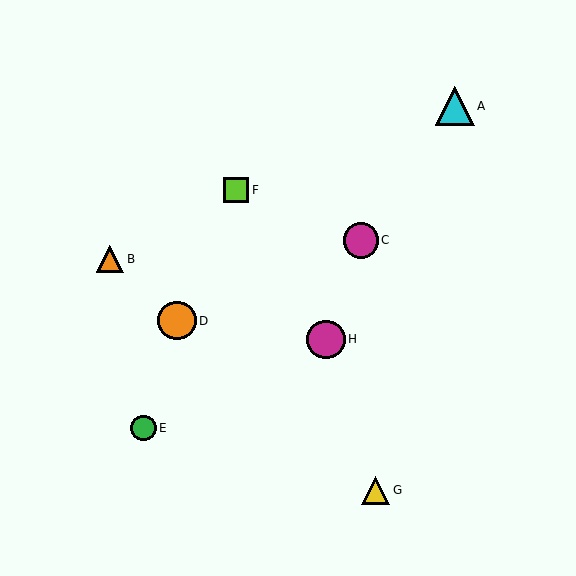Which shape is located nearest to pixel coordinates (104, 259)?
The orange triangle (labeled B) at (110, 259) is nearest to that location.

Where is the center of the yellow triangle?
The center of the yellow triangle is at (376, 490).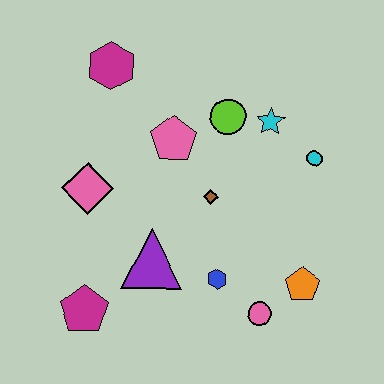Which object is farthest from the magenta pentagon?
The cyan circle is farthest from the magenta pentagon.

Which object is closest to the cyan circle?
The cyan star is closest to the cyan circle.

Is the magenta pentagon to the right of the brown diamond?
No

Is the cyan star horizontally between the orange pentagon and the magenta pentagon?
Yes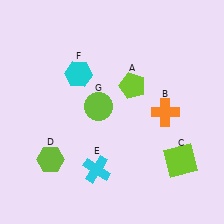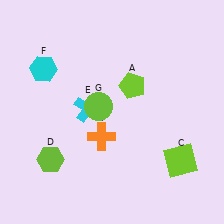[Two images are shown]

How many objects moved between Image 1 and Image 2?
3 objects moved between the two images.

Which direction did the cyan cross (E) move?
The cyan cross (E) moved up.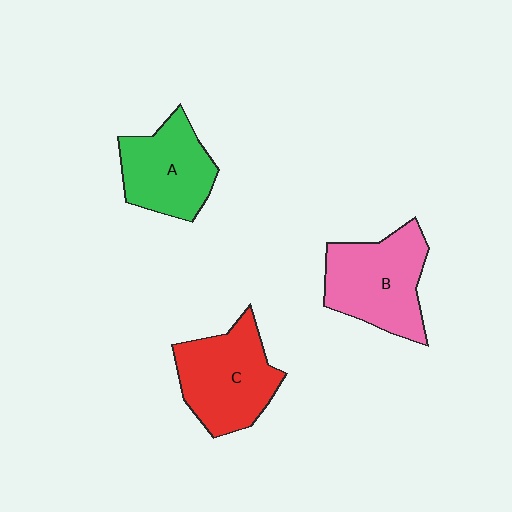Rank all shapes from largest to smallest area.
From largest to smallest: B (pink), C (red), A (green).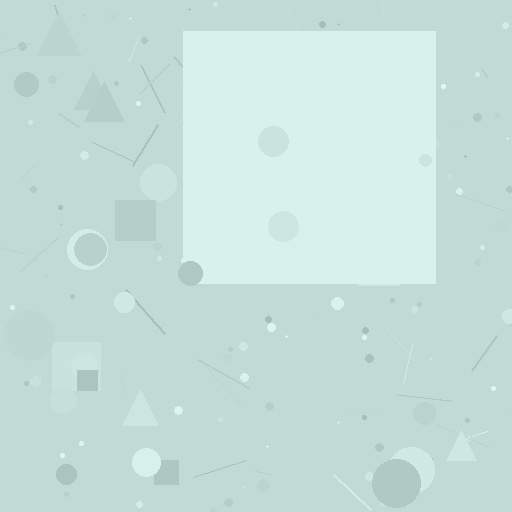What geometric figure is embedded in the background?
A square is embedded in the background.